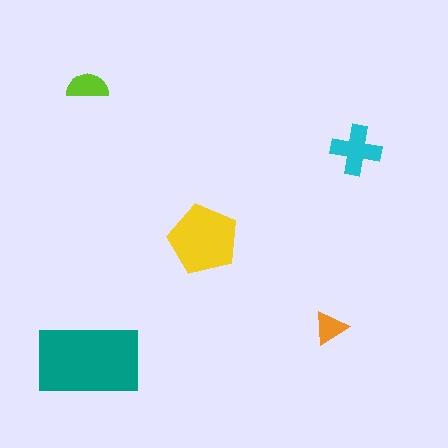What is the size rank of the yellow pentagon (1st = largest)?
2nd.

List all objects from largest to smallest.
The teal rectangle, the yellow pentagon, the cyan cross, the lime semicircle, the orange triangle.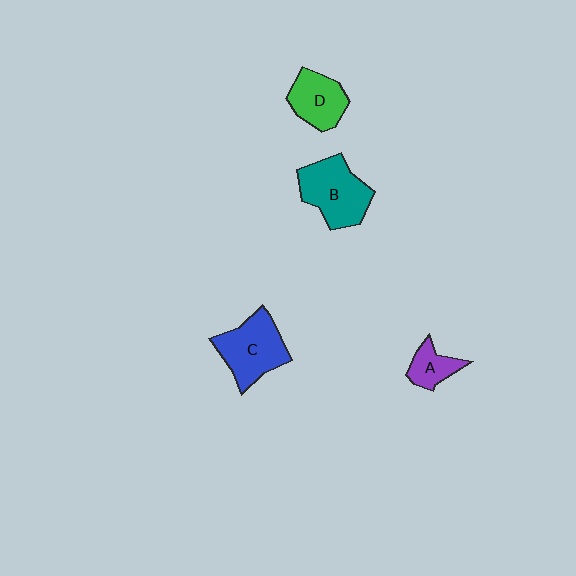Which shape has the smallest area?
Shape A (purple).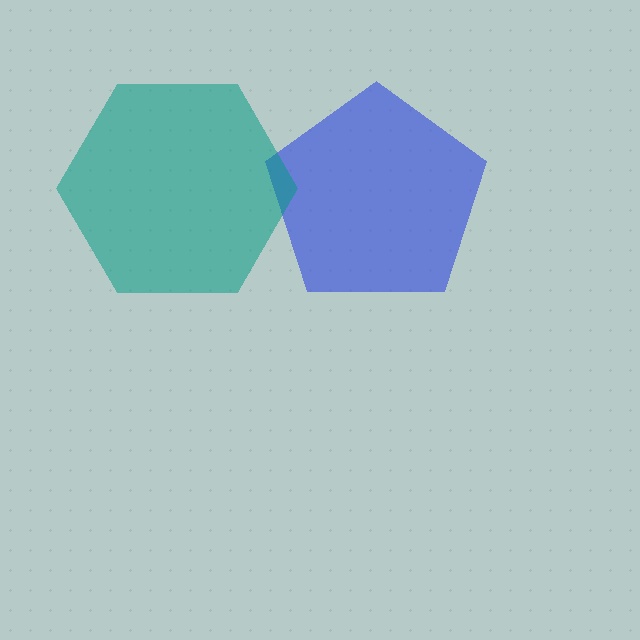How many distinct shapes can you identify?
There are 2 distinct shapes: a blue pentagon, a teal hexagon.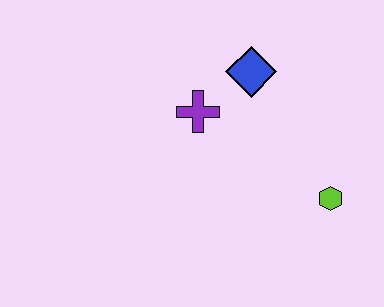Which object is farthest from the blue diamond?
The lime hexagon is farthest from the blue diamond.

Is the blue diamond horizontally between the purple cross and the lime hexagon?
Yes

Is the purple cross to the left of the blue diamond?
Yes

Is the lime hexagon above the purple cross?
No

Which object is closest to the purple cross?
The blue diamond is closest to the purple cross.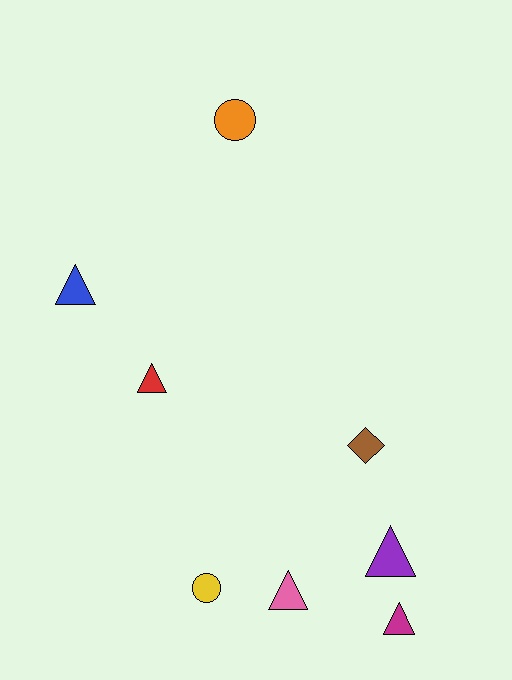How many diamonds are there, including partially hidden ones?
There is 1 diamond.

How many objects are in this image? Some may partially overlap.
There are 8 objects.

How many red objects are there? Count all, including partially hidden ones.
There is 1 red object.